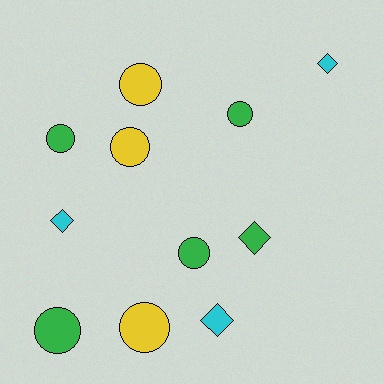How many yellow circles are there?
There are 3 yellow circles.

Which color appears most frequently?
Green, with 5 objects.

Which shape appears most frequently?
Circle, with 7 objects.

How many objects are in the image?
There are 11 objects.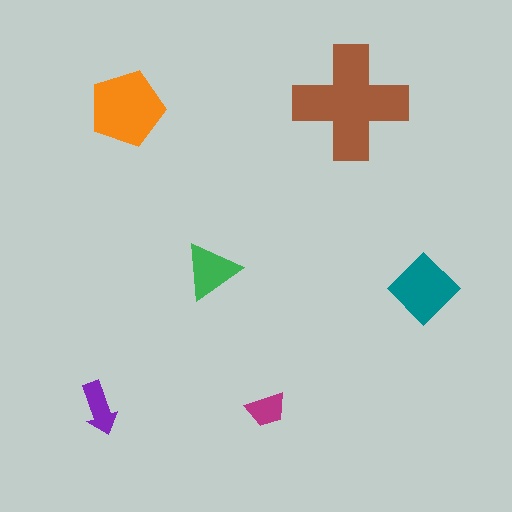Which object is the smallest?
The magenta trapezoid.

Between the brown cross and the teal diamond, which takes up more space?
The brown cross.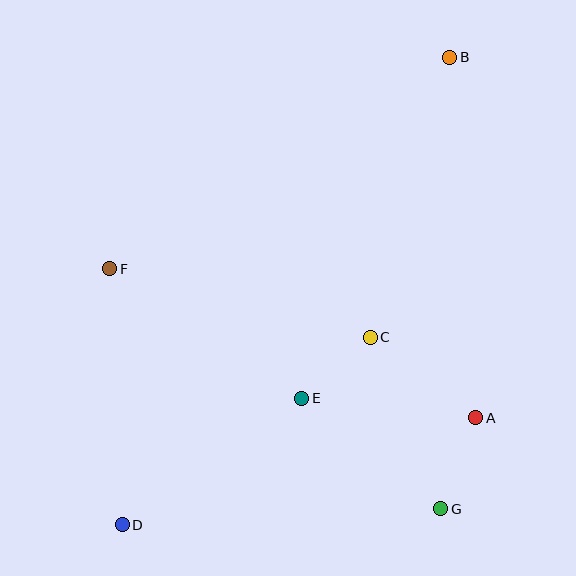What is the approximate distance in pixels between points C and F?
The distance between C and F is approximately 269 pixels.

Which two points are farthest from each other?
Points B and D are farthest from each other.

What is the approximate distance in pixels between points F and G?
The distance between F and G is approximately 409 pixels.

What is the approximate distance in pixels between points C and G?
The distance between C and G is approximately 185 pixels.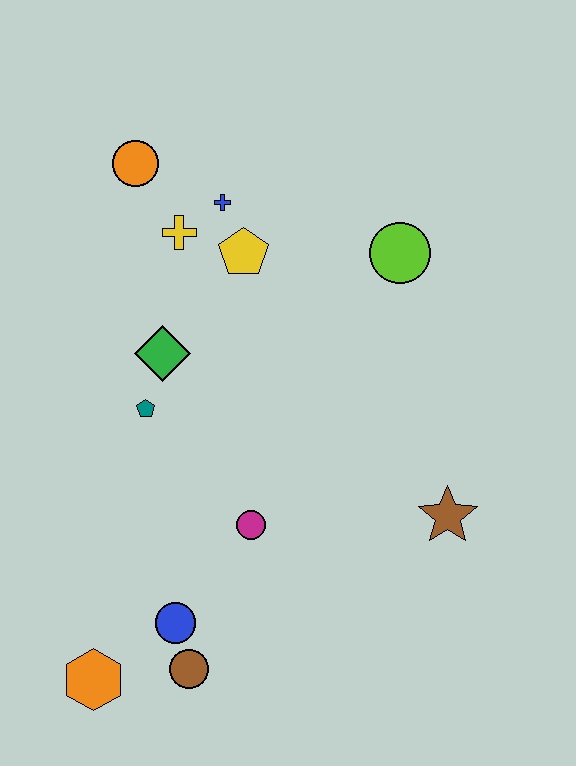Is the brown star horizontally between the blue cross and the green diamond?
No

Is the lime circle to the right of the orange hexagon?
Yes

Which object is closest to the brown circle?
The blue circle is closest to the brown circle.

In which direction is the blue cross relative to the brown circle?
The blue cross is above the brown circle.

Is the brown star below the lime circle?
Yes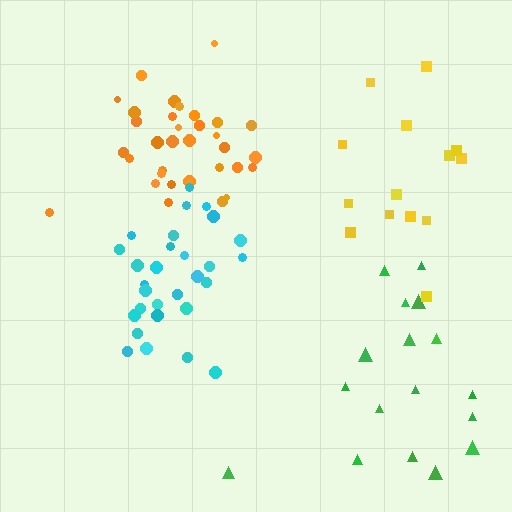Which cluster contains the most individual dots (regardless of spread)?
Orange (34).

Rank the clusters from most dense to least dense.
orange, cyan, yellow, green.